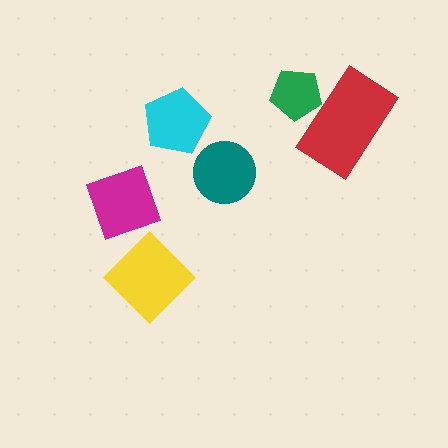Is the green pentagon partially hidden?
Yes, it is partially covered by another shape.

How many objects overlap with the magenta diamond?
0 objects overlap with the magenta diamond.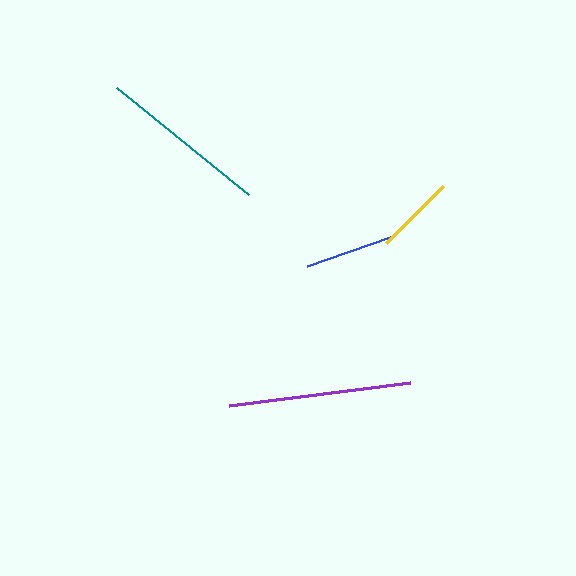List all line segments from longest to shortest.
From longest to shortest: purple, teal, blue, yellow.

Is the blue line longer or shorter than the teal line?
The teal line is longer than the blue line.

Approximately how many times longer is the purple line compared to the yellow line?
The purple line is approximately 2.3 times the length of the yellow line.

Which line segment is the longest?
The purple line is the longest at approximately 182 pixels.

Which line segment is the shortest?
The yellow line is the shortest at approximately 81 pixels.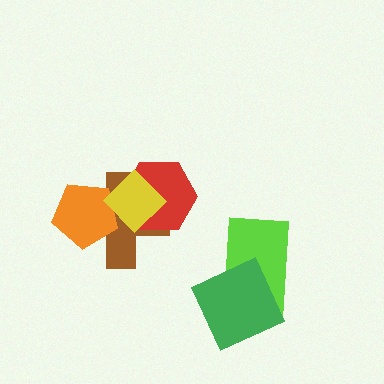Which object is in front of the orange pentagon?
The yellow diamond is in front of the orange pentagon.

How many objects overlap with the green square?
1 object overlaps with the green square.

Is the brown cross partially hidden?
Yes, it is partially covered by another shape.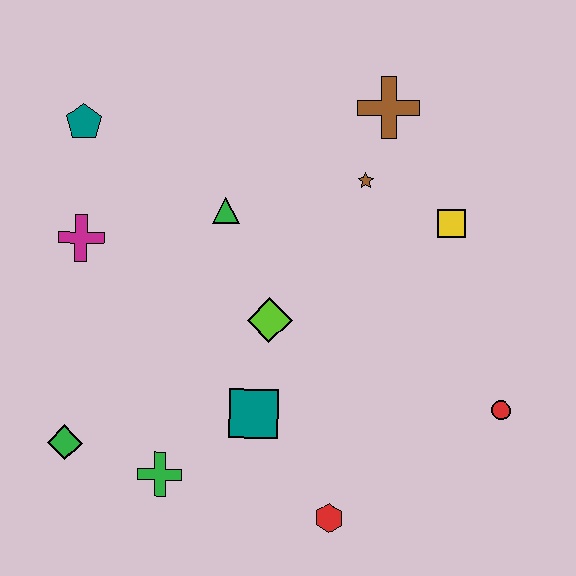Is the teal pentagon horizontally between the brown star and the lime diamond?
No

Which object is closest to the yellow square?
The brown star is closest to the yellow square.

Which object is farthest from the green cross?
The brown cross is farthest from the green cross.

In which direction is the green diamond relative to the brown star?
The green diamond is to the left of the brown star.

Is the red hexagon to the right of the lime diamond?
Yes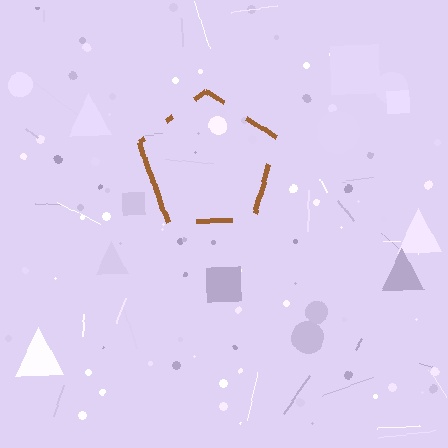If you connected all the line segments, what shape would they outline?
They would outline a pentagon.